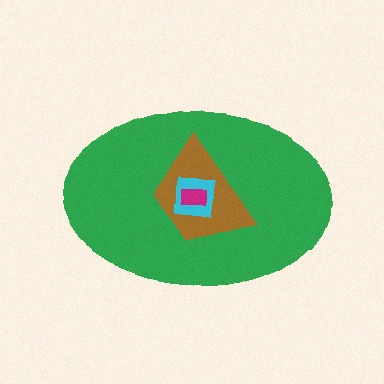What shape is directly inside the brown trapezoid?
The cyan square.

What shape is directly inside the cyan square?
The magenta rectangle.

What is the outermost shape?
The green ellipse.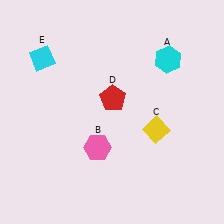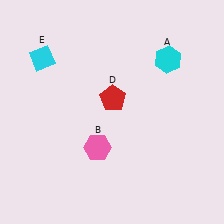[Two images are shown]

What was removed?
The yellow diamond (C) was removed in Image 2.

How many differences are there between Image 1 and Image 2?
There is 1 difference between the two images.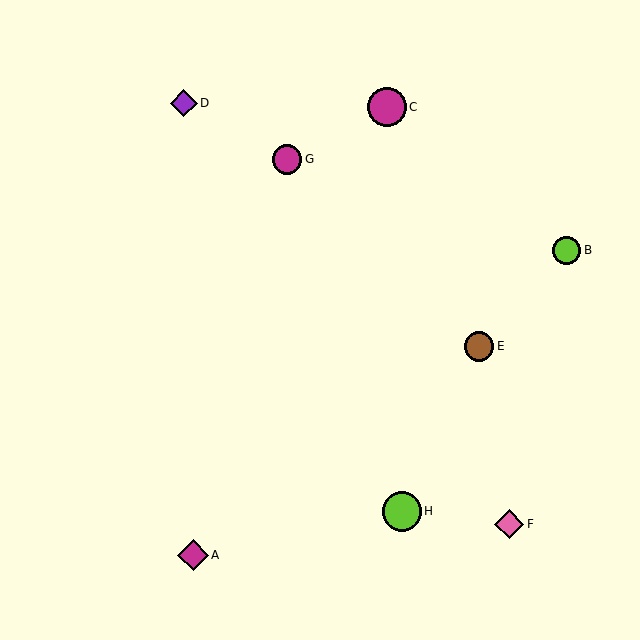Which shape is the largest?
The lime circle (labeled H) is the largest.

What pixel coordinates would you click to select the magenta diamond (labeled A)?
Click at (193, 555) to select the magenta diamond A.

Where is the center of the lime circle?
The center of the lime circle is at (402, 512).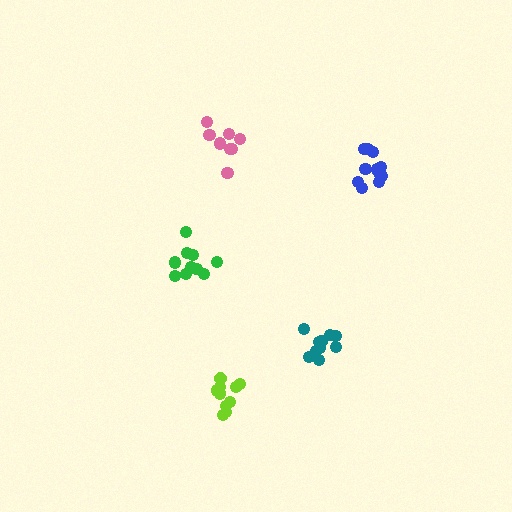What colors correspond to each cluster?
The clusters are colored: blue, teal, green, lime, pink.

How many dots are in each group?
Group 1: 11 dots, Group 2: 10 dots, Group 3: 10 dots, Group 4: 11 dots, Group 5: 8 dots (50 total).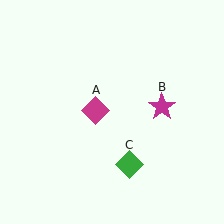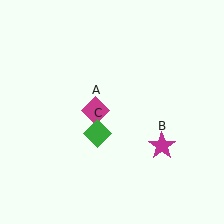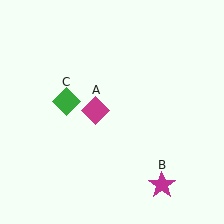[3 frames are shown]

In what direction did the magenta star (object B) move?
The magenta star (object B) moved down.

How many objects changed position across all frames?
2 objects changed position: magenta star (object B), green diamond (object C).